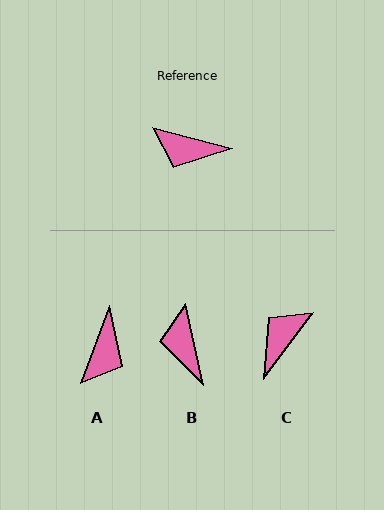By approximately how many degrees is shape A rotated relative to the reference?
Approximately 84 degrees counter-clockwise.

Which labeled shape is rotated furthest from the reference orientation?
C, about 112 degrees away.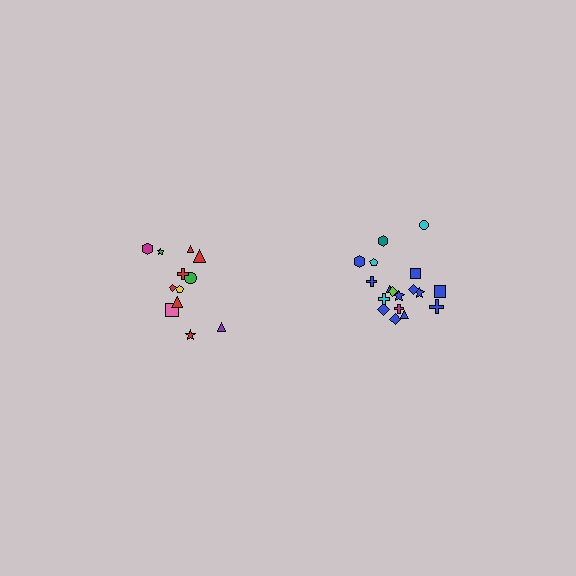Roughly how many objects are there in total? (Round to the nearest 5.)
Roughly 30 objects in total.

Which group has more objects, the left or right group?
The right group.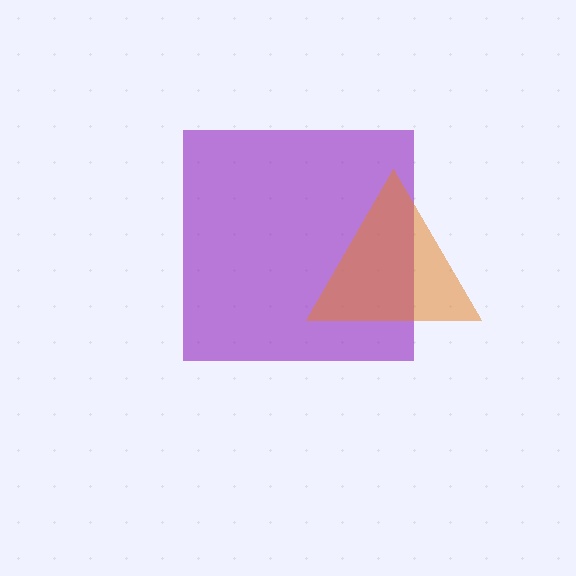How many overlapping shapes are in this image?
There are 2 overlapping shapes in the image.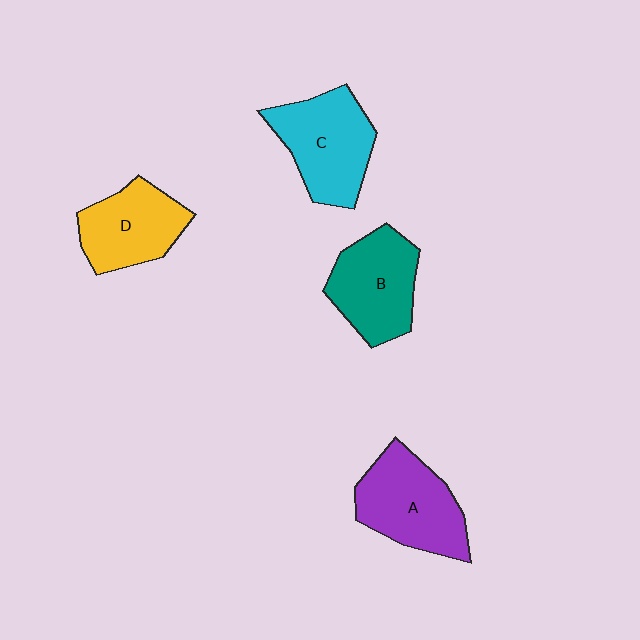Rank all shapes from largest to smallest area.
From largest to smallest: C (cyan), A (purple), B (teal), D (yellow).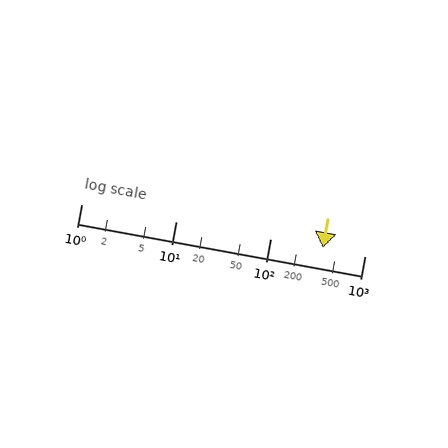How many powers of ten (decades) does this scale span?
The scale spans 3 decades, from 1 to 1000.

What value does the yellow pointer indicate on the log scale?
The pointer indicates approximately 360.